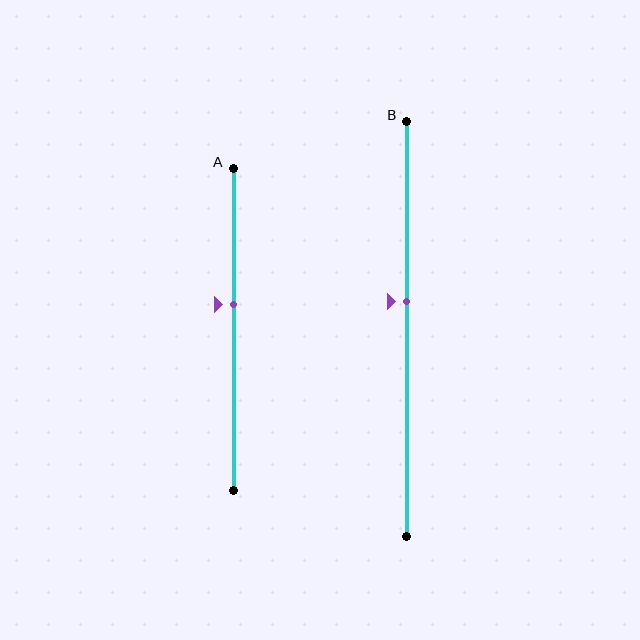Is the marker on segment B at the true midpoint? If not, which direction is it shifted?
No, the marker on segment B is shifted upward by about 7% of the segment length.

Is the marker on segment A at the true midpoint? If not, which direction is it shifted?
No, the marker on segment A is shifted upward by about 8% of the segment length.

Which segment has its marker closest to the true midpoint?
Segment B has its marker closest to the true midpoint.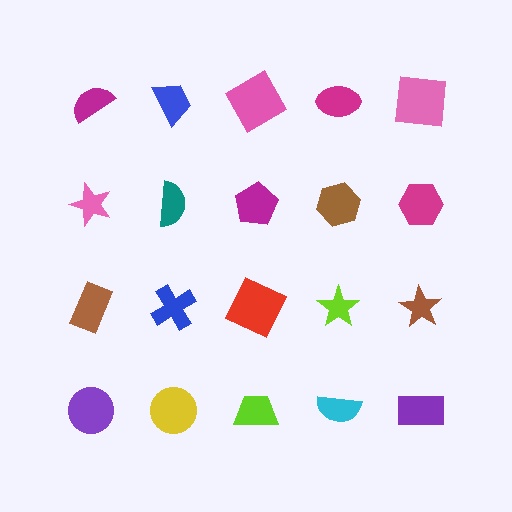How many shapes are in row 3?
5 shapes.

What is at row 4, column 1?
A purple circle.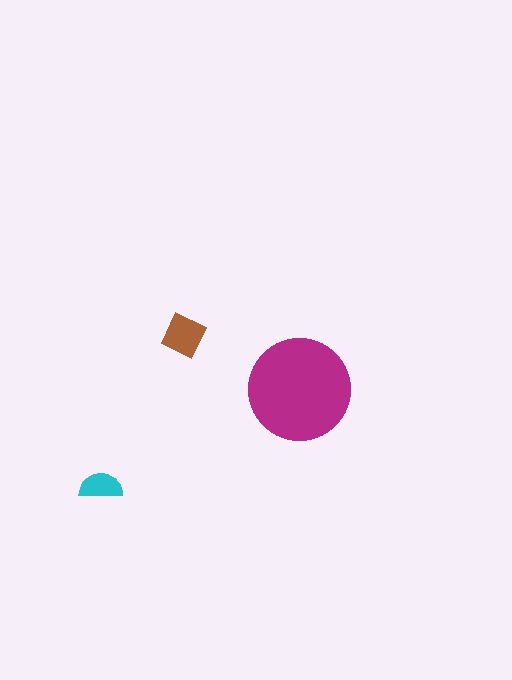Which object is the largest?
The magenta circle.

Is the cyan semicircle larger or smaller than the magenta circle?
Smaller.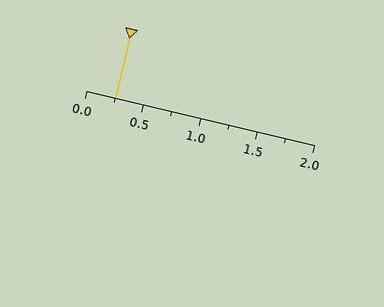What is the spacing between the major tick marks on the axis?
The major ticks are spaced 0.5 apart.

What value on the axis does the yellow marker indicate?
The marker indicates approximately 0.25.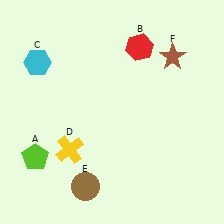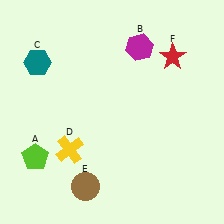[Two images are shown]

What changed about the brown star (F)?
In Image 1, F is brown. In Image 2, it changed to red.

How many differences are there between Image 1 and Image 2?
There are 3 differences between the two images.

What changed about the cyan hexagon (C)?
In Image 1, C is cyan. In Image 2, it changed to teal.